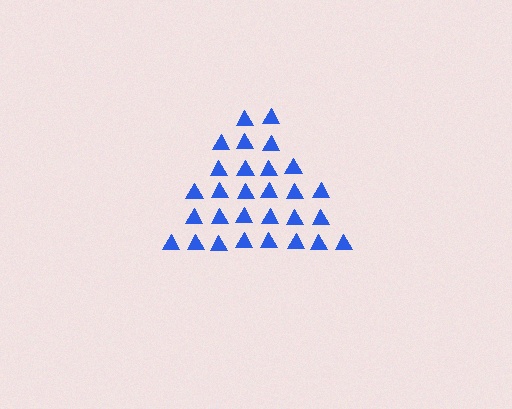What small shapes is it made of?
It is made of small triangles.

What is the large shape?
The large shape is a triangle.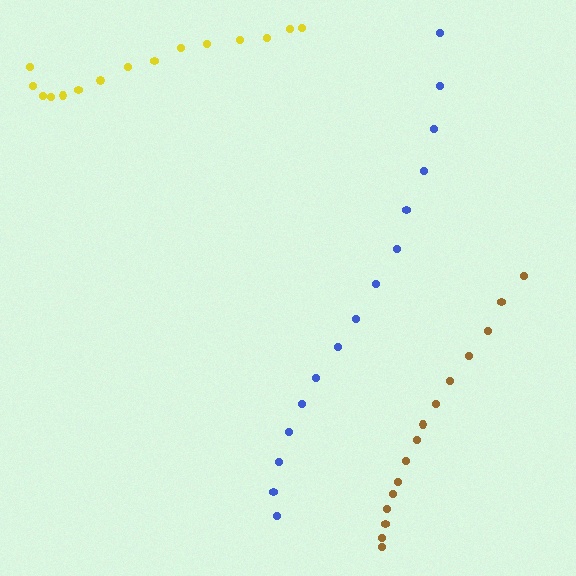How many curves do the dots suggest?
There are 3 distinct paths.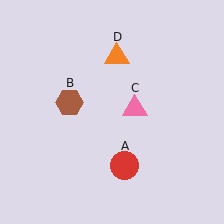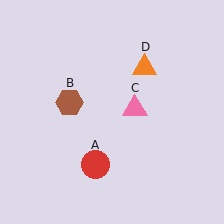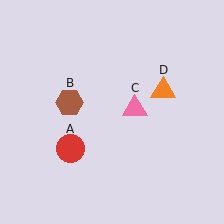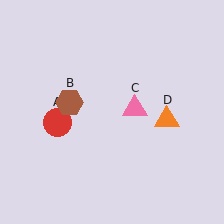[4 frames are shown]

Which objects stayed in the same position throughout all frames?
Brown hexagon (object B) and pink triangle (object C) remained stationary.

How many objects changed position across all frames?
2 objects changed position: red circle (object A), orange triangle (object D).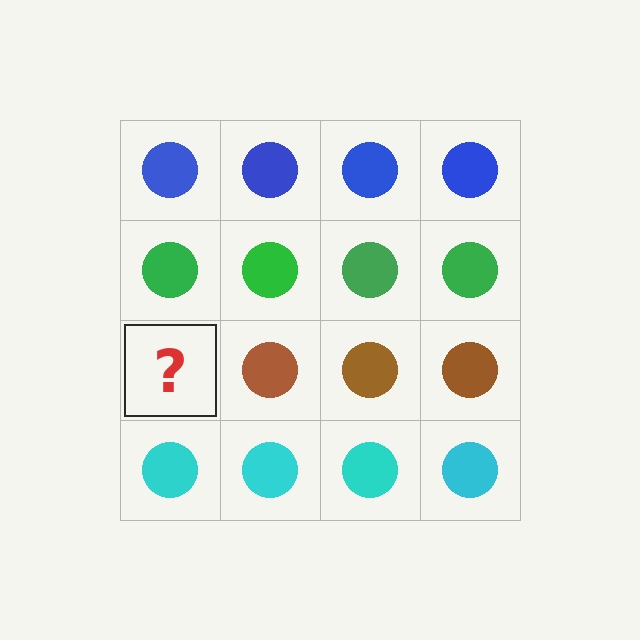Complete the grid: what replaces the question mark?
The question mark should be replaced with a brown circle.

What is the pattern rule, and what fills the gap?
The rule is that each row has a consistent color. The gap should be filled with a brown circle.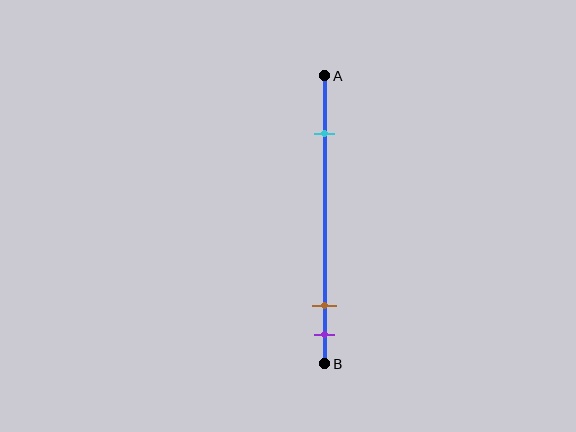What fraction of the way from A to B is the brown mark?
The brown mark is approximately 80% (0.8) of the way from A to B.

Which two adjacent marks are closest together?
The brown and purple marks are the closest adjacent pair.